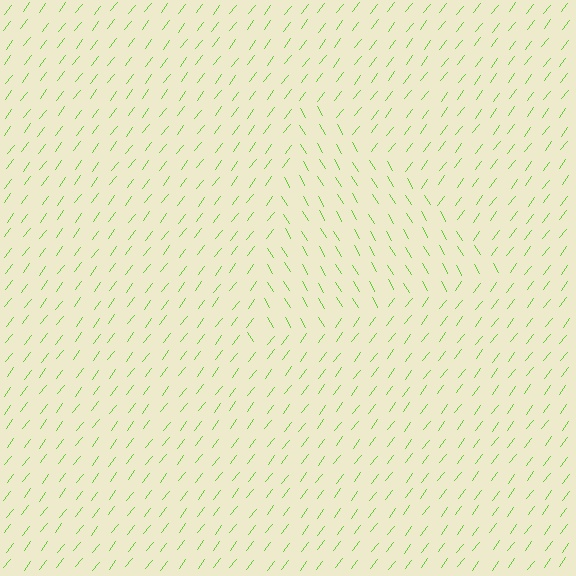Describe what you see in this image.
The image is filled with small lime line segments. A triangle region in the image has lines oriented differently from the surrounding lines, creating a visible texture boundary.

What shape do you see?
I see a triangle.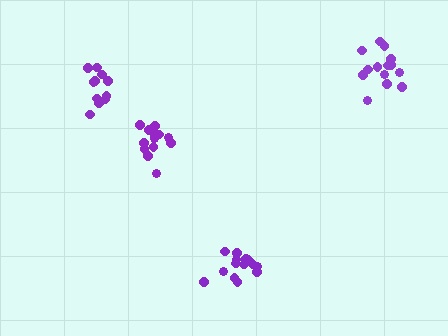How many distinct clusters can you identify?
There are 4 distinct clusters.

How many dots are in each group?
Group 1: 14 dots, Group 2: 14 dots, Group 3: 11 dots, Group 4: 14 dots (53 total).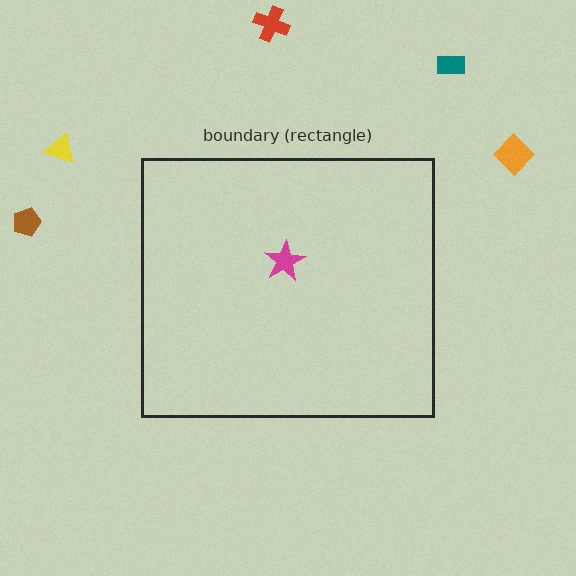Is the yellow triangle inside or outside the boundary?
Outside.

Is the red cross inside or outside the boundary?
Outside.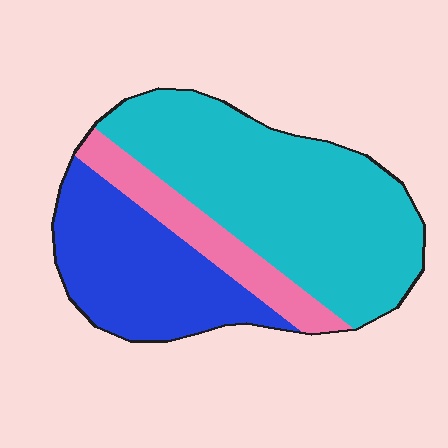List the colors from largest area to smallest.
From largest to smallest: cyan, blue, pink.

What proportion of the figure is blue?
Blue covers about 30% of the figure.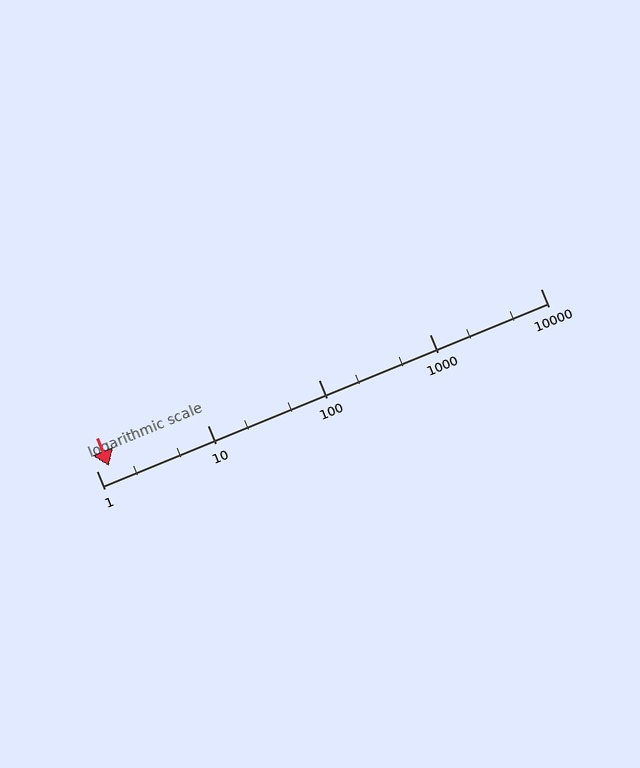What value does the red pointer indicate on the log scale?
The pointer indicates approximately 1.3.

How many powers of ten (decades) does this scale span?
The scale spans 4 decades, from 1 to 10000.